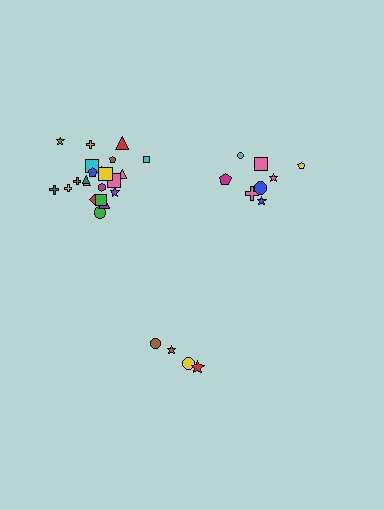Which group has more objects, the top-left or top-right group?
The top-left group.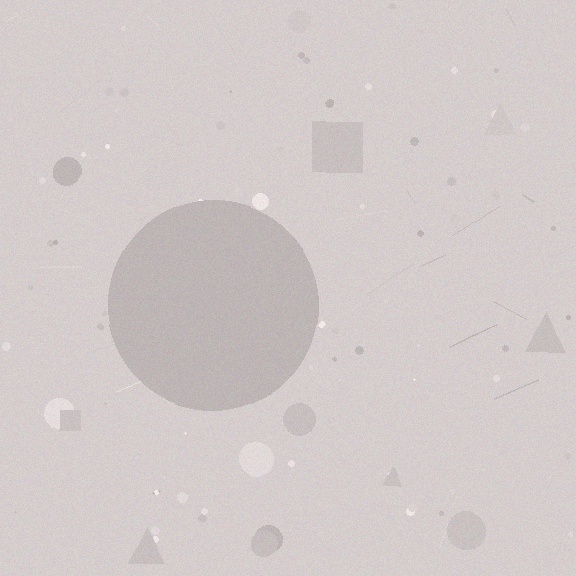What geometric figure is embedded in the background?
A circle is embedded in the background.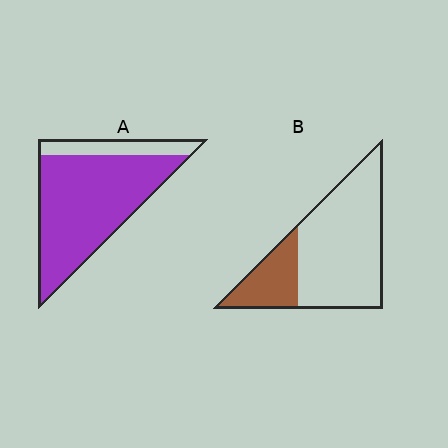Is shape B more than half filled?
No.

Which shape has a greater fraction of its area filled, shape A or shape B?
Shape A.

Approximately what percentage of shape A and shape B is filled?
A is approximately 80% and B is approximately 25%.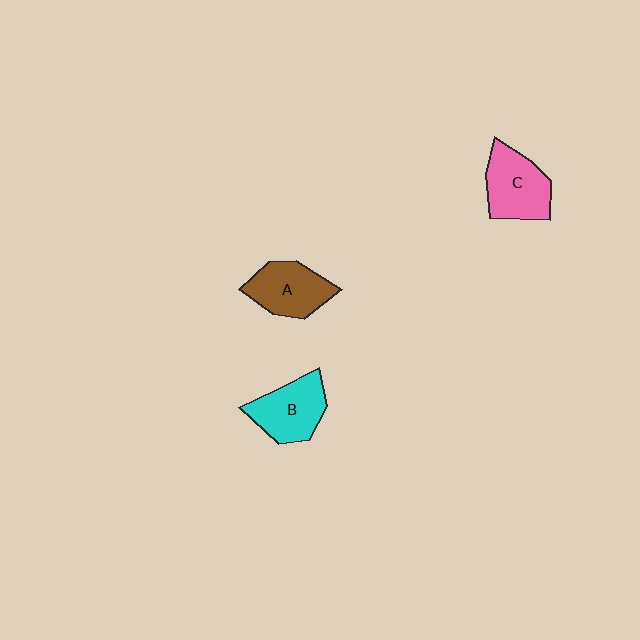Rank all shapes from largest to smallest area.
From largest to smallest: C (pink), B (cyan), A (brown).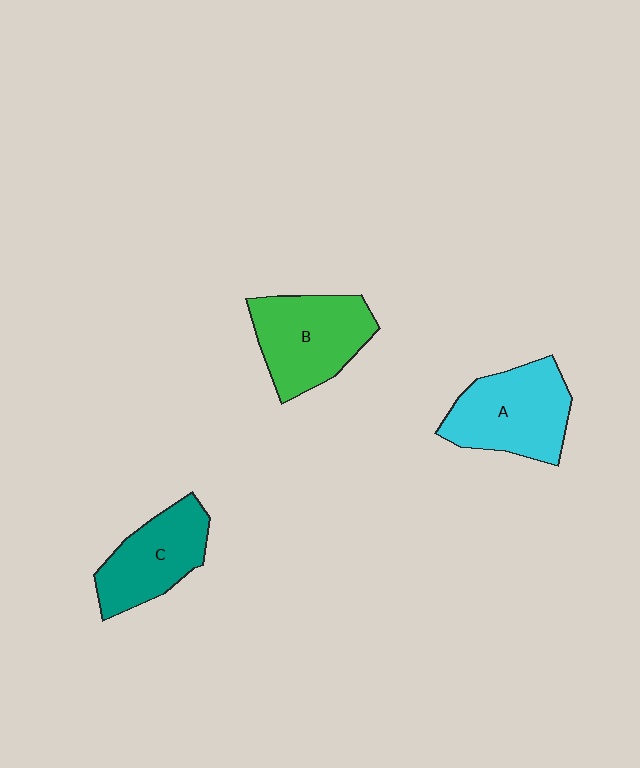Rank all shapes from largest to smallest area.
From largest to smallest: A (cyan), B (green), C (teal).